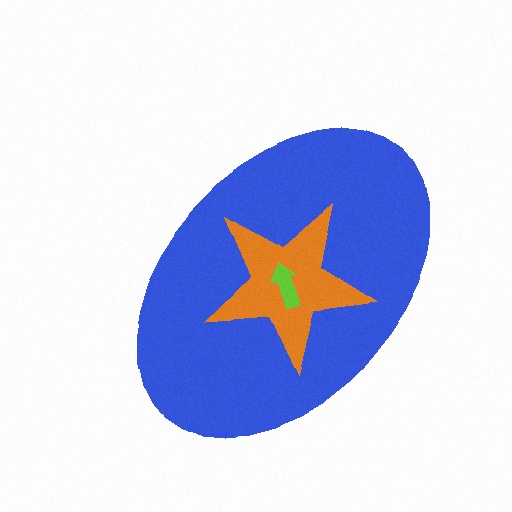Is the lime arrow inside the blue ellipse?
Yes.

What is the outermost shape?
The blue ellipse.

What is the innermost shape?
The lime arrow.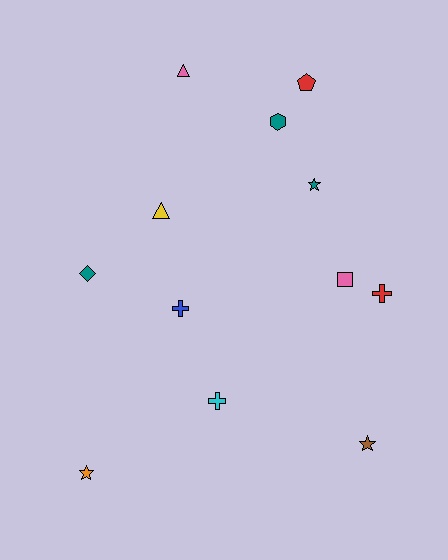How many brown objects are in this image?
There is 1 brown object.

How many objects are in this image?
There are 12 objects.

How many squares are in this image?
There is 1 square.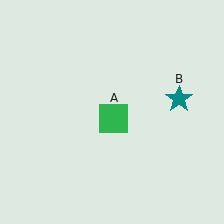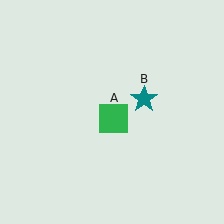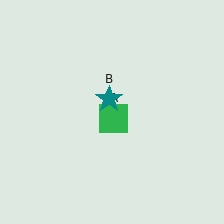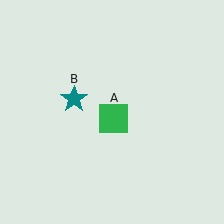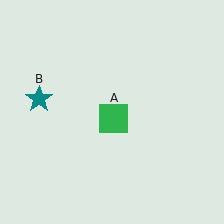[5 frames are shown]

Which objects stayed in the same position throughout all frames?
Green square (object A) remained stationary.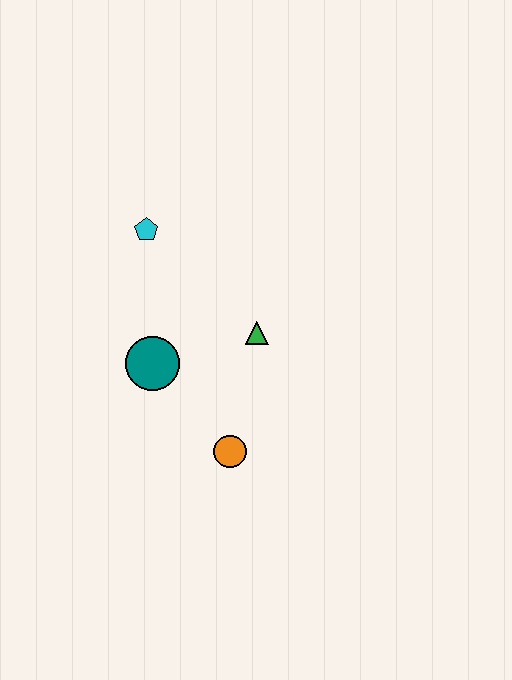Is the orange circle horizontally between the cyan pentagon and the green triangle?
Yes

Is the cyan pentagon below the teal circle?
No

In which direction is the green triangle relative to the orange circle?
The green triangle is above the orange circle.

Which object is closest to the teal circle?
The green triangle is closest to the teal circle.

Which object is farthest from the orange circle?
The cyan pentagon is farthest from the orange circle.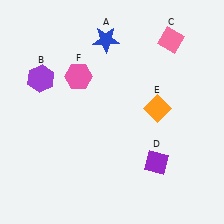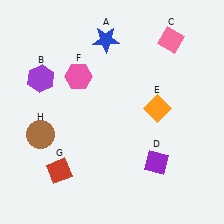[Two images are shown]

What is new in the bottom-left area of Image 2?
A red diamond (G) was added in the bottom-left area of Image 2.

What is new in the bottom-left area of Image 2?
A brown circle (H) was added in the bottom-left area of Image 2.